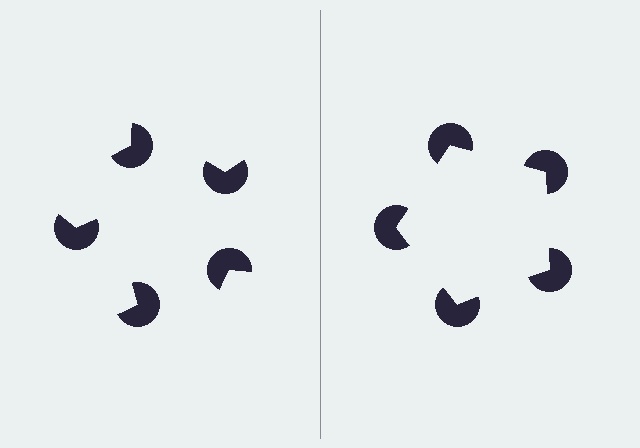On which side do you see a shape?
An illusory pentagon appears on the right side. On the left side the wedge cuts are rotated, so no coherent shape forms.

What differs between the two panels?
The pac-man discs are positioned identically on both sides; only the wedge orientations differ. On the right they align to a pentagon; on the left they are misaligned.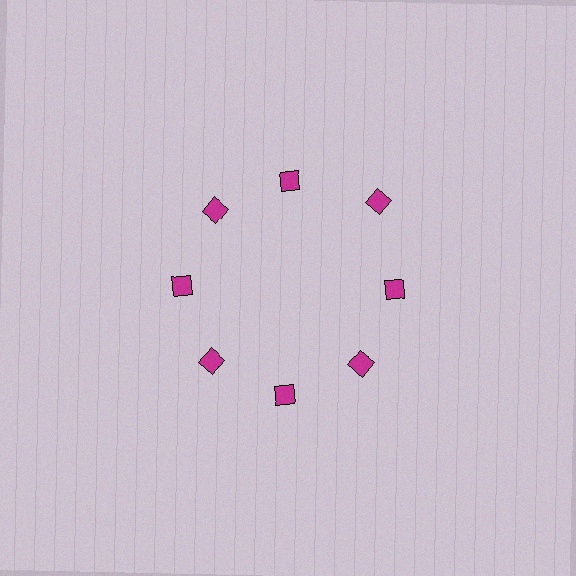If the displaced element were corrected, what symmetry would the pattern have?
It would have 8-fold rotational symmetry — the pattern would map onto itself every 45 degrees.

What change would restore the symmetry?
The symmetry would be restored by moving it inward, back onto the ring so that all 8 squares sit at equal angles and equal distance from the center.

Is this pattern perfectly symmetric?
No. The 8 magenta squares are arranged in a ring, but one element near the 2 o'clock position is pushed outward from the center, breaking the 8-fold rotational symmetry.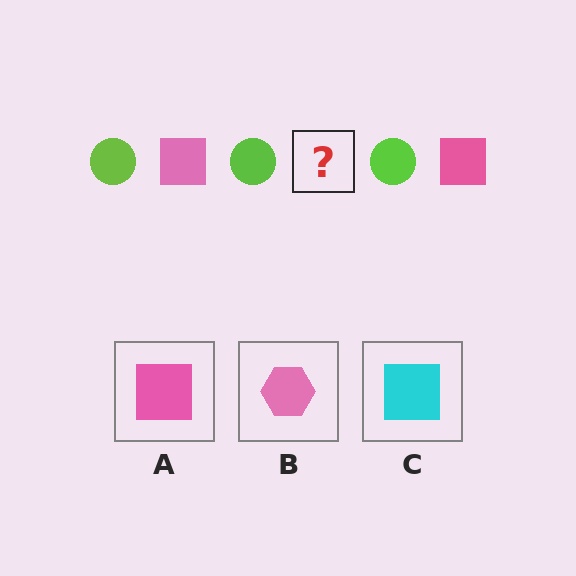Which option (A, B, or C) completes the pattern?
A.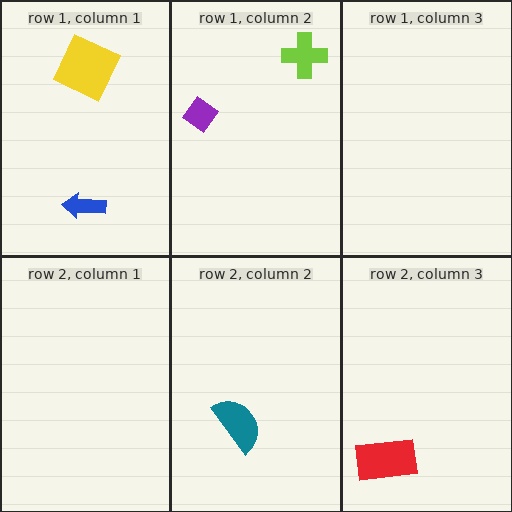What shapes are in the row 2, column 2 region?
The teal semicircle.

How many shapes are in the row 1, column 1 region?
2.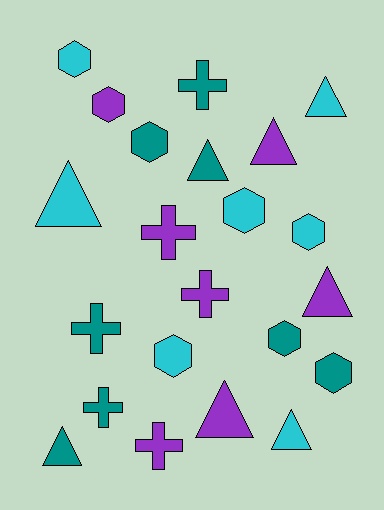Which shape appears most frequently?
Triangle, with 8 objects.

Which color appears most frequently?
Teal, with 8 objects.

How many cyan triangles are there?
There are 3 cyan triangles.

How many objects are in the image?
There are 22 objects.